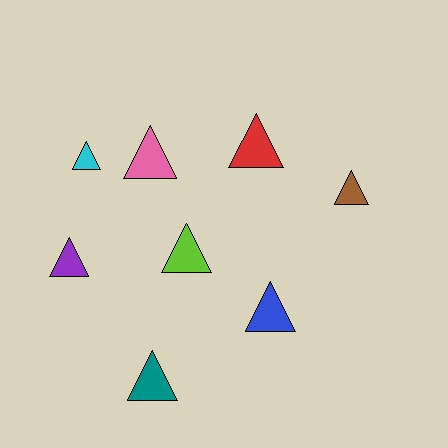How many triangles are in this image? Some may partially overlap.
There are 8 triangles.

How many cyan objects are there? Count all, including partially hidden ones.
There is 1 cyan object.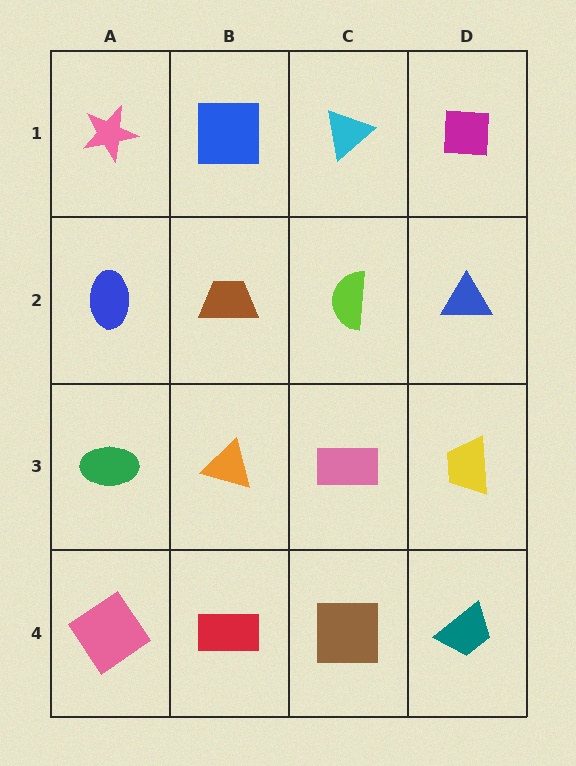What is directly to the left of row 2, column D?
A lime semicircle.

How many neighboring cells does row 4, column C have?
3.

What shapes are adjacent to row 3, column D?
A blue triangle (row 2, column D), a teal trapezoid (row 4, column D), a pink rectangle (row 3, column C).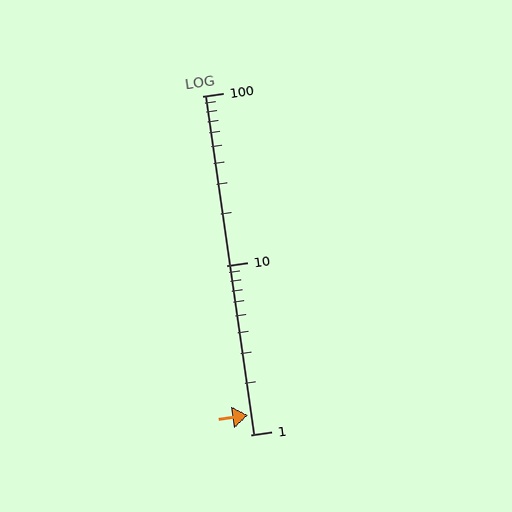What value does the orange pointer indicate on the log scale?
The pointer indicates approximately 1.3.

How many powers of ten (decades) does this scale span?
The scale spans 2 decades, from 1 to 100.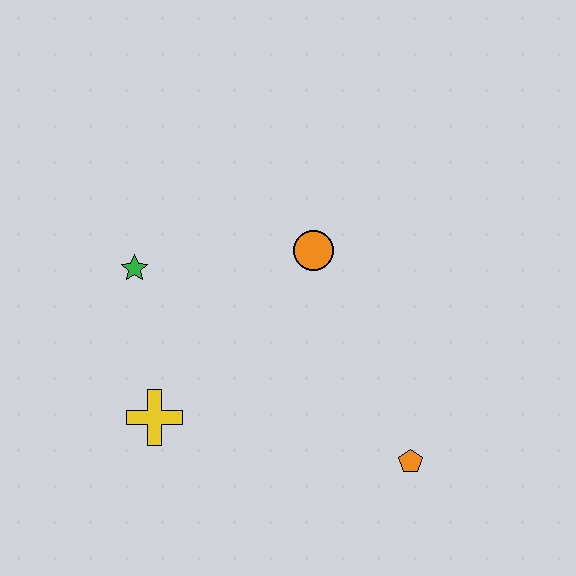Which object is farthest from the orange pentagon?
The green star is farthest from the orange pentagon.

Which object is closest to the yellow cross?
The green star is closest to the yellow cross.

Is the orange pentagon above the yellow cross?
No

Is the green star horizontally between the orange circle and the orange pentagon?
No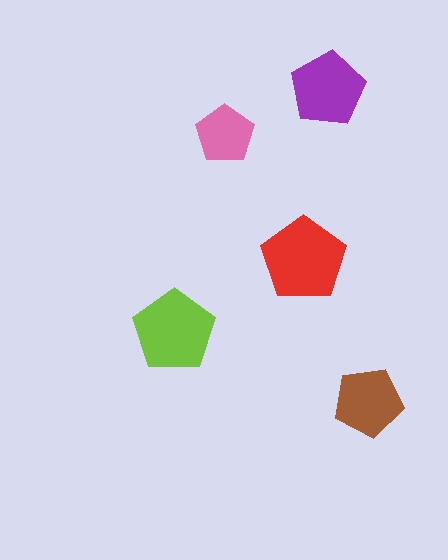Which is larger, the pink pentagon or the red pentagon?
The red one.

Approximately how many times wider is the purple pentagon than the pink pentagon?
About 1.5 times wider.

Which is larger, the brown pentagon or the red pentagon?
The red one.